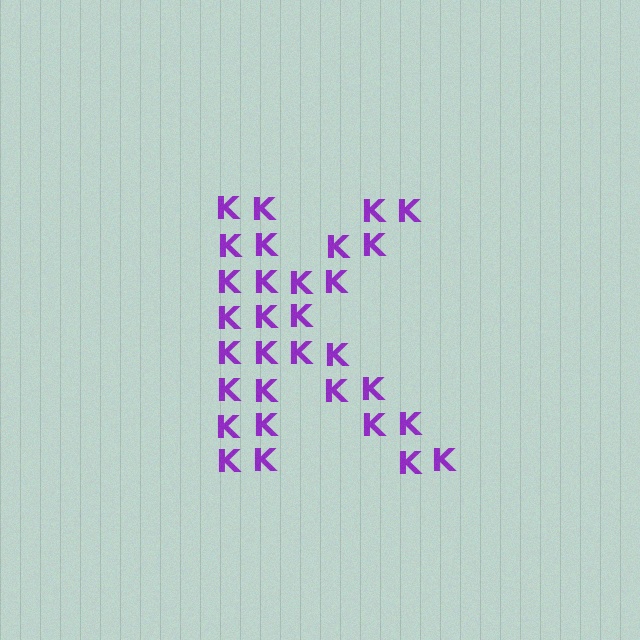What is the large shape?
The large shape is the letter K.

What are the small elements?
The small elements are letter K's.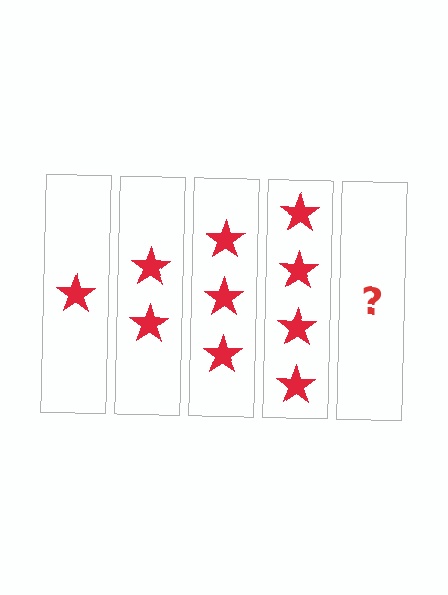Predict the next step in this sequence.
The next step is 5 stars.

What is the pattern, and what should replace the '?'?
The pattern is that each step adds one more star. The '?' should be 5 stars.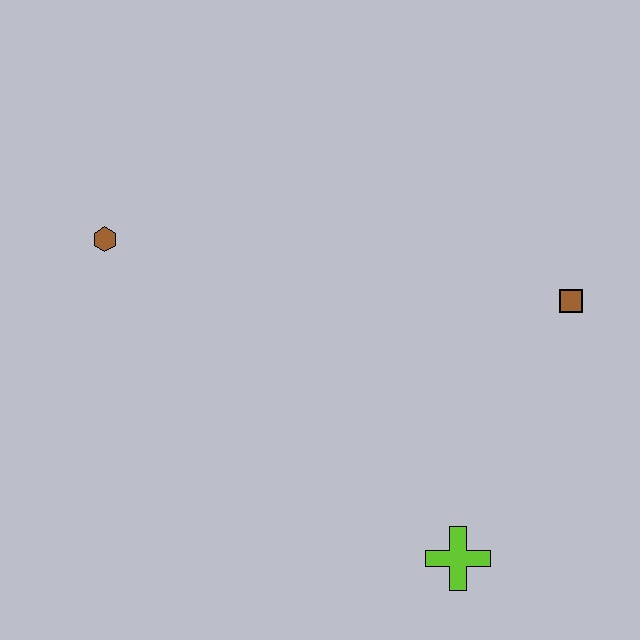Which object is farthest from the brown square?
The brown hexagon is farthest from the brown square.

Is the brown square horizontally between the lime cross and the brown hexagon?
No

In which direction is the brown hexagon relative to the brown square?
The brown hexagon is to the left of the brown square.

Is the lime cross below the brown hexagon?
Yes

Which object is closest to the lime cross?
The brown square is closest to the lime cross.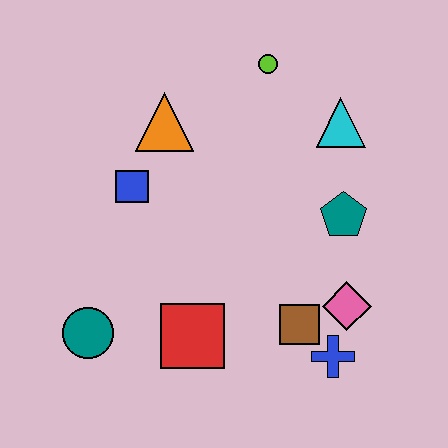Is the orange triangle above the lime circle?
No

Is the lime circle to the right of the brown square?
No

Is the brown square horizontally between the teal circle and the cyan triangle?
Yes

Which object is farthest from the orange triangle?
The blue cross is farthest from the orange triangle.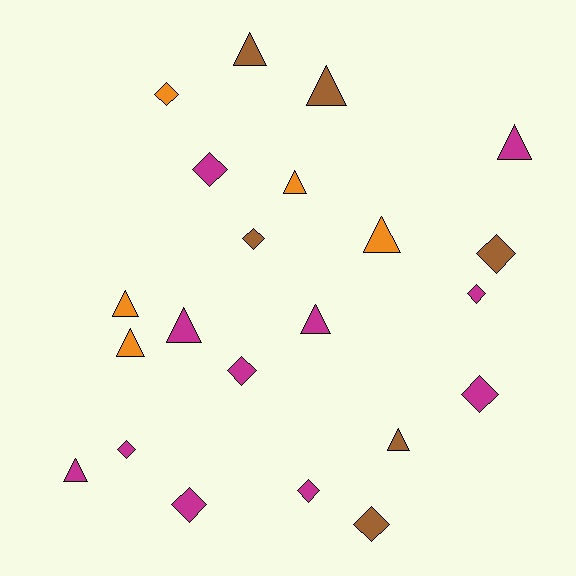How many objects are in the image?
There are 22 objects.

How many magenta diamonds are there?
There are 7 magenta diamonds.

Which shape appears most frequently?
Triangle, with 11 objects.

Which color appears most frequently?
Magenta, with 11 objects.